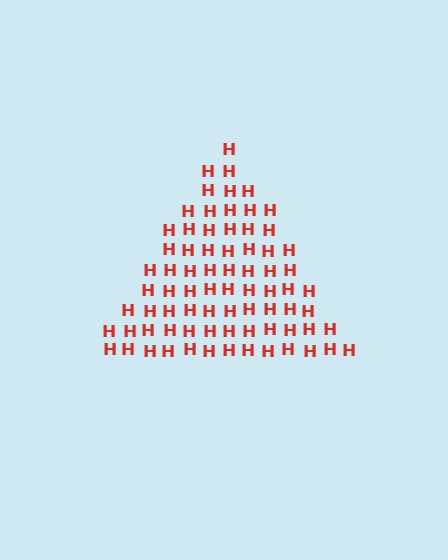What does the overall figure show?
The overall figure shows a triangle.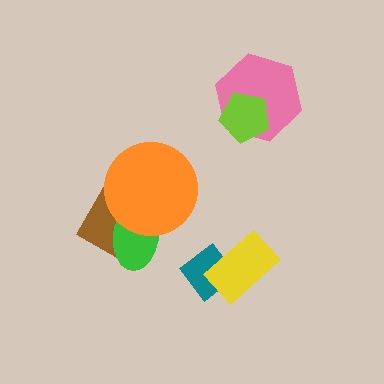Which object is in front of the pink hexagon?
The lime pentagon is in front of the pink hexagon.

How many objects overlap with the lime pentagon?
1 object overlaps with the lime pentagon.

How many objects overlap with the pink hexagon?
1 object overlaps with the pink hexagon.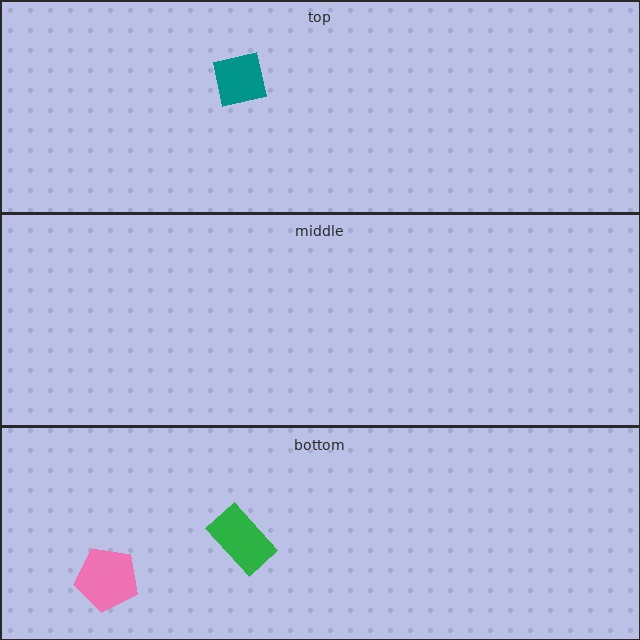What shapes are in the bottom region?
The green rectangle, the pink pentagon.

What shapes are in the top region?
The teal square.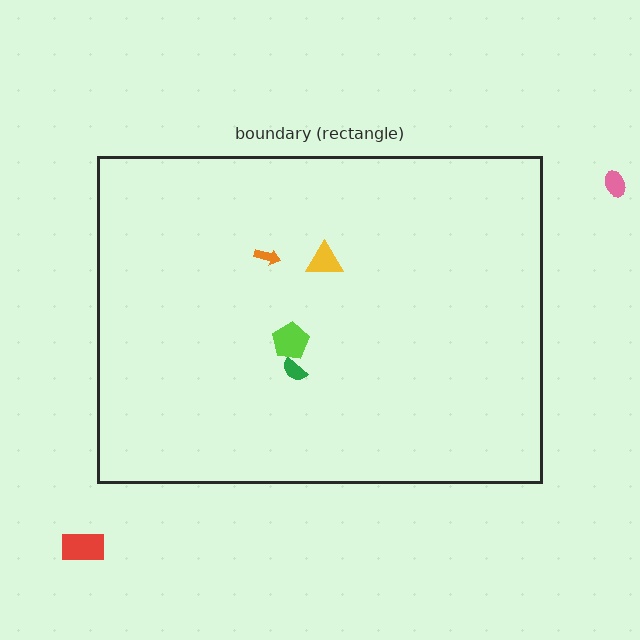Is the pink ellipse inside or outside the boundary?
Outside.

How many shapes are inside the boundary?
4 inside, 2 outside.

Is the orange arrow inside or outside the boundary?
Inside.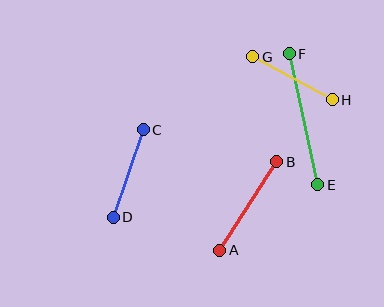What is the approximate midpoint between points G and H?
The midpoint is at approximately (292, 78) pixels.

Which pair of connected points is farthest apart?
Points E and F are farthest apart.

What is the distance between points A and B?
The distance is approximately 105 pixels.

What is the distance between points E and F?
The distance is approximately 134 pixels.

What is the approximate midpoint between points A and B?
The midpoint is at approximately (248, 206) pixels.